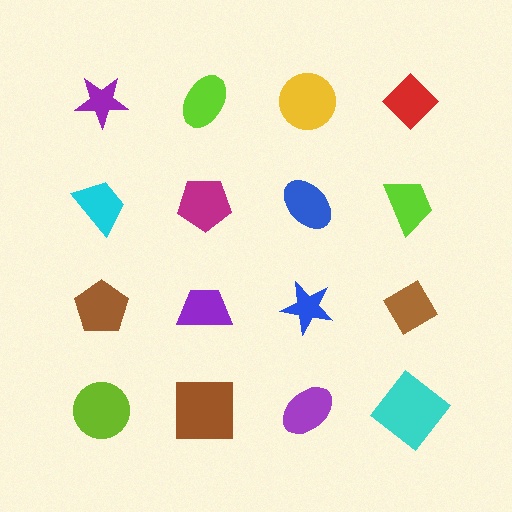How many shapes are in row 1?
4 shapes.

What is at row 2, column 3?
A blue ellipse.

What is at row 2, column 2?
A magenta pentagon.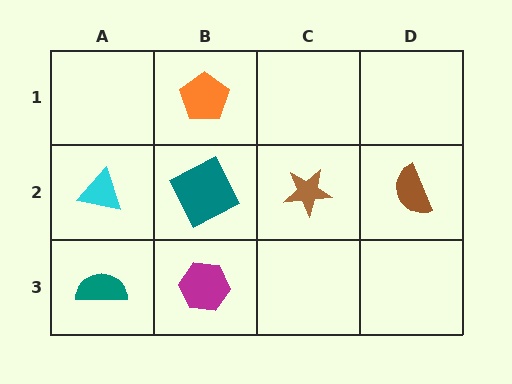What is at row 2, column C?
A brown star.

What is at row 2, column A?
A cyan triangle.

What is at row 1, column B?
An orange pentagon.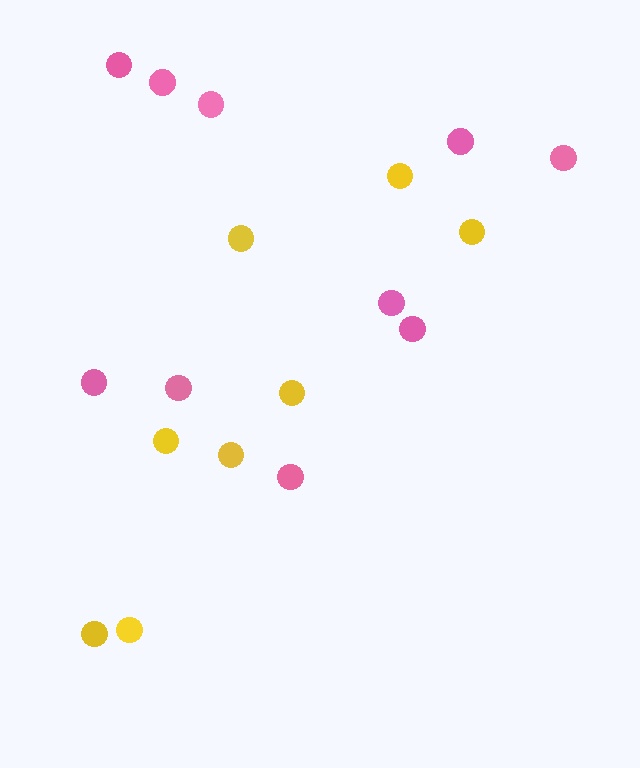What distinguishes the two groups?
There are 2 groups: one group of pink circles (10) and one group of yellow circles (8).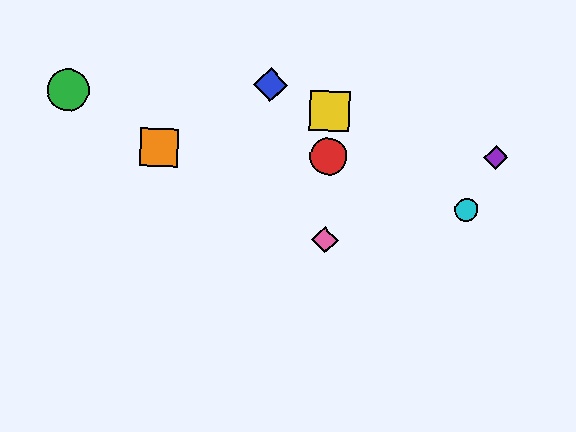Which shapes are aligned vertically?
The red circle, the yellow square, the pink diamond are aligned vertically.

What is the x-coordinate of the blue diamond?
The blue diamond is at x≈270.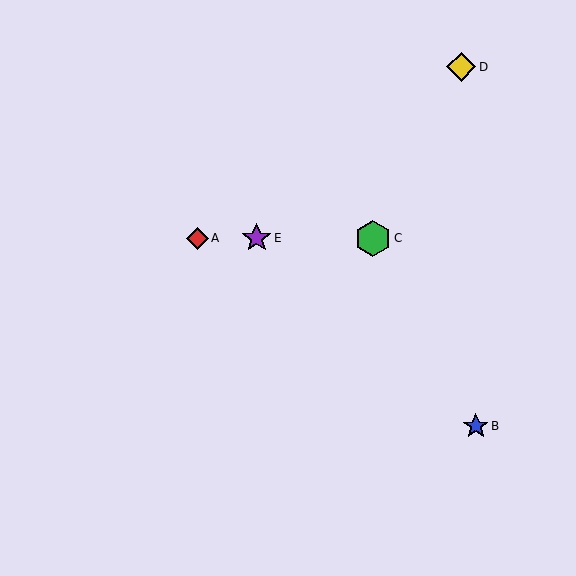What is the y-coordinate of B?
Object B is at y≈426.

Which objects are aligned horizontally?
Objects A, C, E are aligned horizontally.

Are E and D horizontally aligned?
No, E is at y≈238 and D is at y≈67.